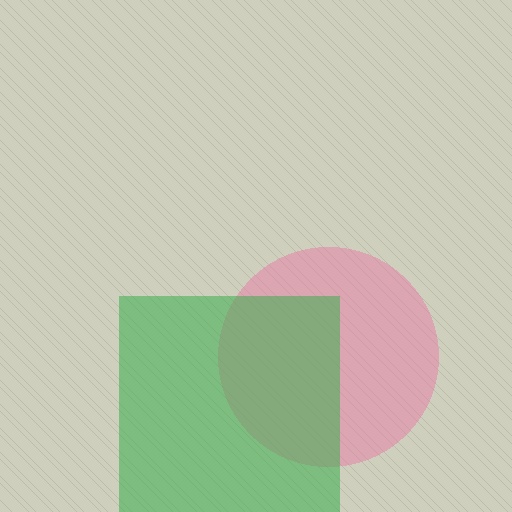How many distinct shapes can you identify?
There are 2 distinct shapes: a pink circle, a green square.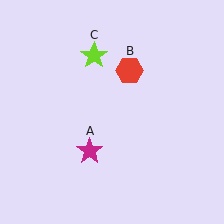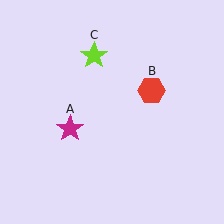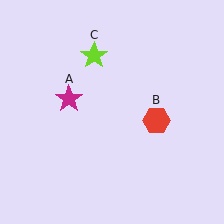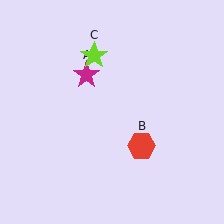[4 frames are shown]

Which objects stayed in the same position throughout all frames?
Lime star (object C) remained stationary.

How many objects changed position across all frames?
2 objects changed position: magenta star (object A), red hexagon (object B).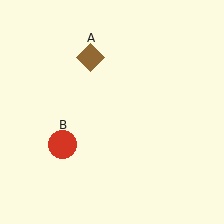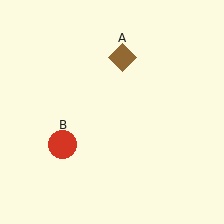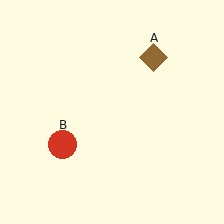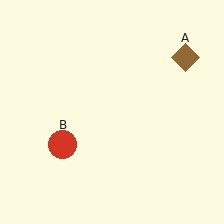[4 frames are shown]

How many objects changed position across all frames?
1 object changed position: brown diamond (object A).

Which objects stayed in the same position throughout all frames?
Red circle (object B) remained stationary.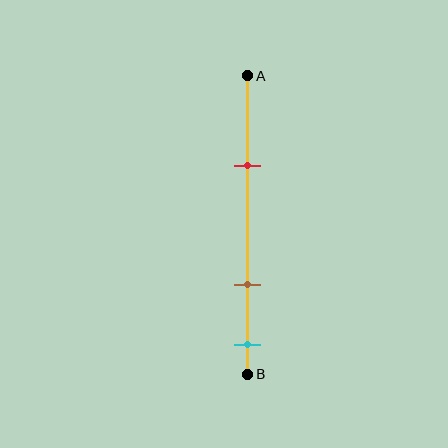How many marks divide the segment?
There are 3 marks dividing the segment.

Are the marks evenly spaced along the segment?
No, the marks are not evenly spaced.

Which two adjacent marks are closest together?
The brown and cyan marks are the closest adjacent pair.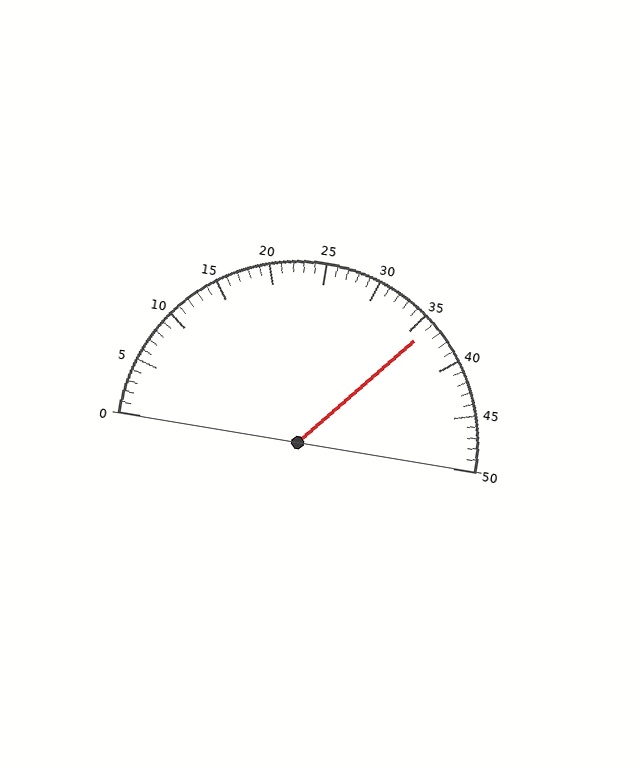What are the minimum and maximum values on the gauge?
The gauge ranges from 0 to 50.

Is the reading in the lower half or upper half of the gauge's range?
The reading is in the upper half of the range (0 to 50).